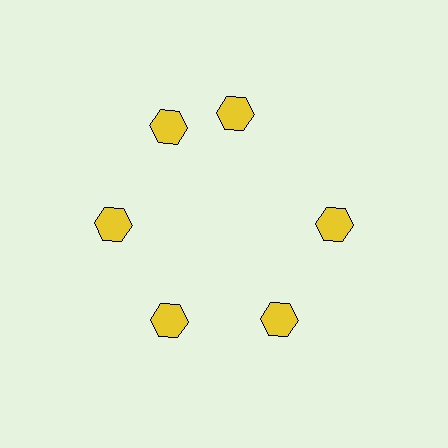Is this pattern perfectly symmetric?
No. The 6 yellow hexagons are arranged in a ring, but one element near the 1 o'clock position is rotated out of alignment along the ring, breaking the 6-fold rotational symmetry.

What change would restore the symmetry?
The symmetry would be restored by rotating it back into even spacing with its neighbors so that all 6 hexagons sit at equal angles and equal distance from the center.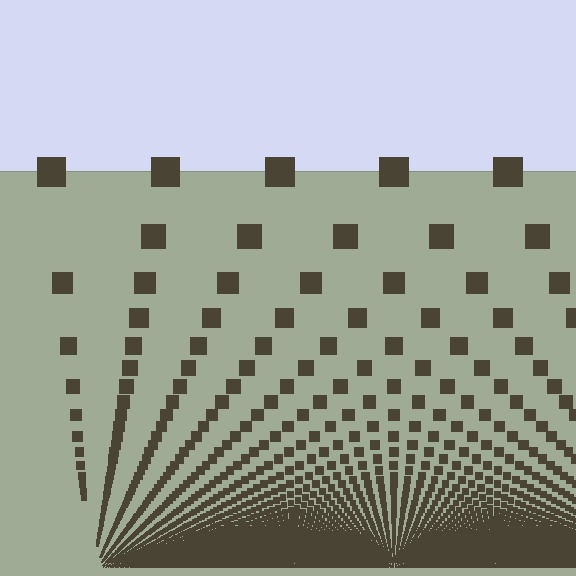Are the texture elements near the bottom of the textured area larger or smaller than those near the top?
Smaller. The gradient is inverted — elements near the bottom are smaller and denser.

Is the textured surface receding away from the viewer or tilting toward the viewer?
The surface appears to tilt toward the viewer. Texture elements get larger and sparser toward the top.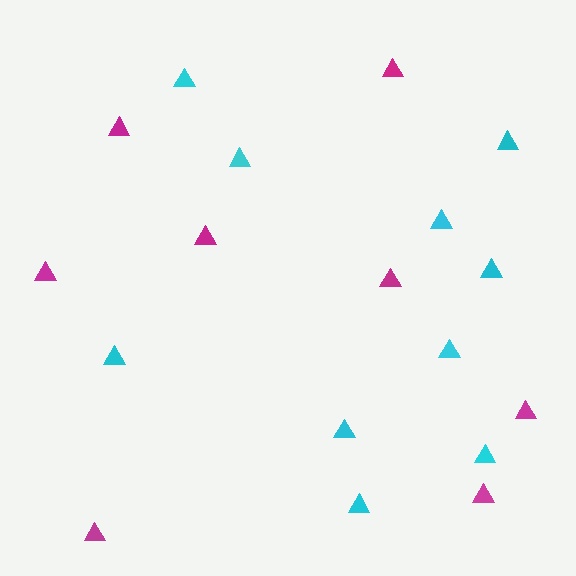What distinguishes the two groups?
There are 2 groups: one group of magenta triangles (8) and one group of cyan triangles (10).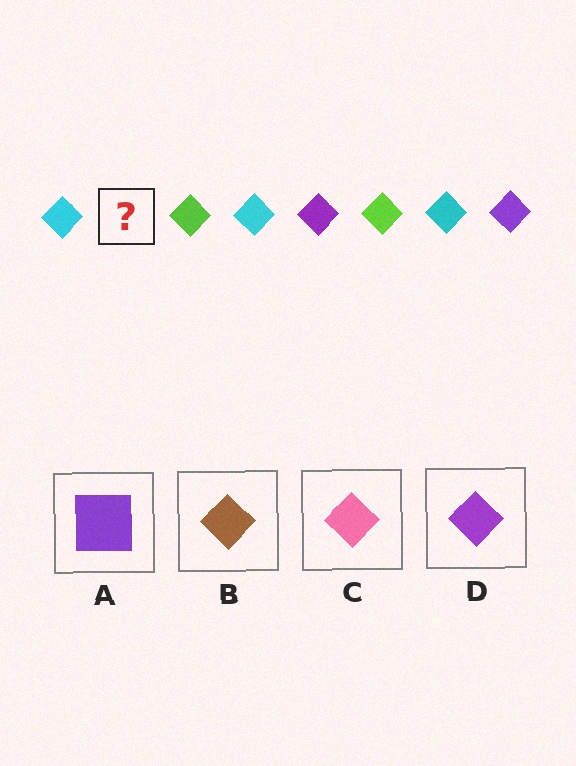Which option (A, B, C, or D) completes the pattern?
D.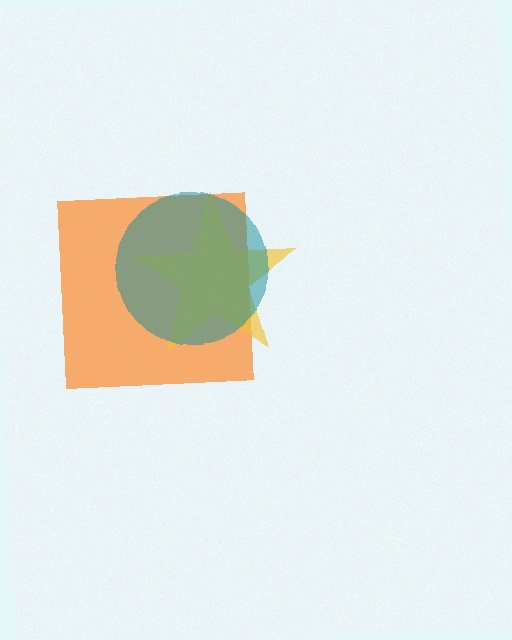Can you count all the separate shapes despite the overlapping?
Yes, there are 3 separate shapes.